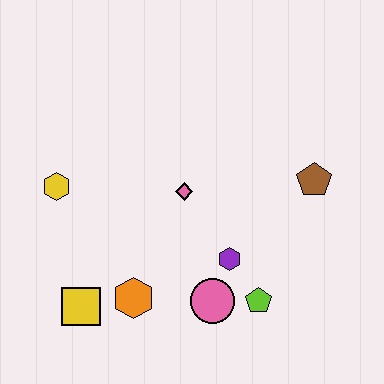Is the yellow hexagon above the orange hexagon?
Yes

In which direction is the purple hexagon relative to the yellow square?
The purple hexagon is to the right of the yellow square.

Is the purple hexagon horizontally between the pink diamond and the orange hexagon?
No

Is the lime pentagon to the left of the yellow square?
No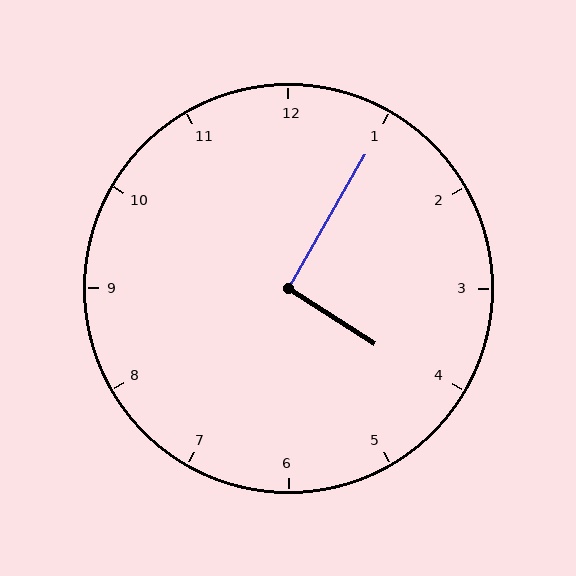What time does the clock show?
4:05.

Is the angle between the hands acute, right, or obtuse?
It is right.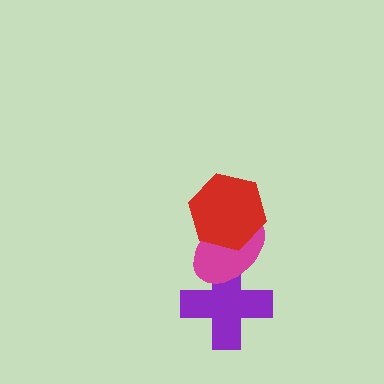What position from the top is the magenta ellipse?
The magenta ellipse is 2nd from the top.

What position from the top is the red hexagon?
The red hexagon is 1st from the top.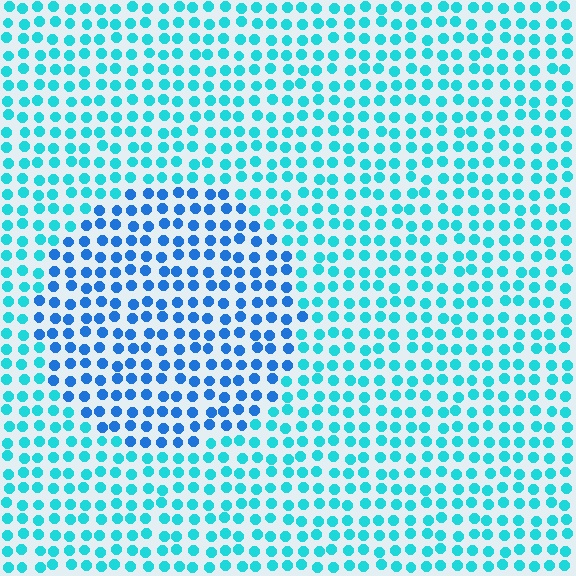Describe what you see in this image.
The image is filled with small cyan elements in a uniform arrangement. A circle-shaped region is visible where the elements are tinted to a slightly different hue, forming a subtle color boundary.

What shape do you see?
I see a circle.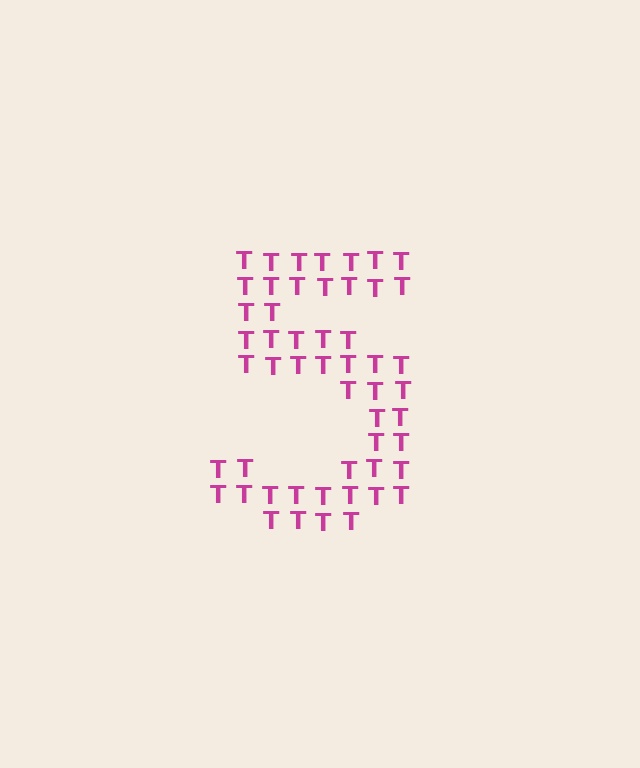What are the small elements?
The small elements are letter T's.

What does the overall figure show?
The overall figure shows the digit 5.